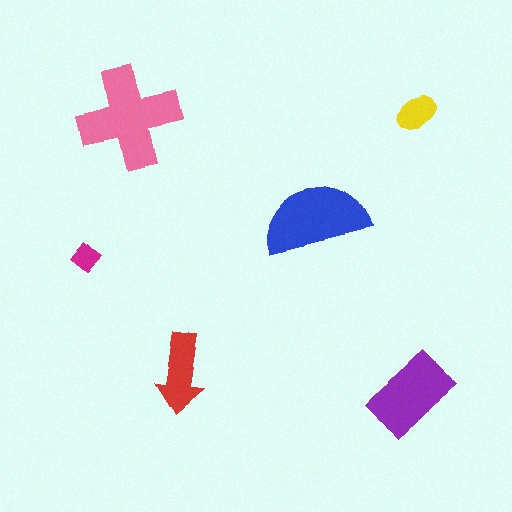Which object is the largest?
The pink cross.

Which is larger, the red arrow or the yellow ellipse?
The red arrow.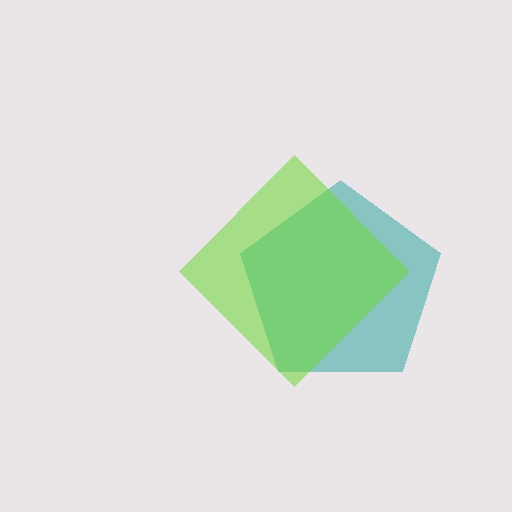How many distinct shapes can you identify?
There are 2 distinct shapes: a teal pentagon, a lime diamond.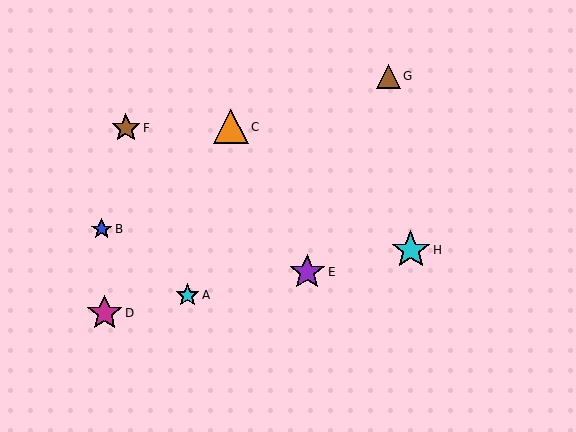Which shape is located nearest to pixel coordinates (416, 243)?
The cyan star (labeled H) at (411, 250) is nearest to that location.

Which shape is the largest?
The cyan star (labeled H) is the largest.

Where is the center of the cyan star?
The center of the cyan star is at (187, 295).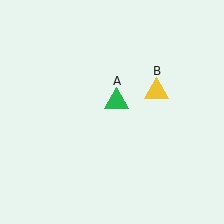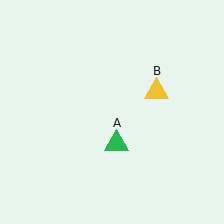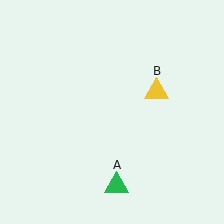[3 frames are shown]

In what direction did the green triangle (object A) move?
The green triangle (object A) moved down.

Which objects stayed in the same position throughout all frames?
Yellow triangle (object B) remained stationary.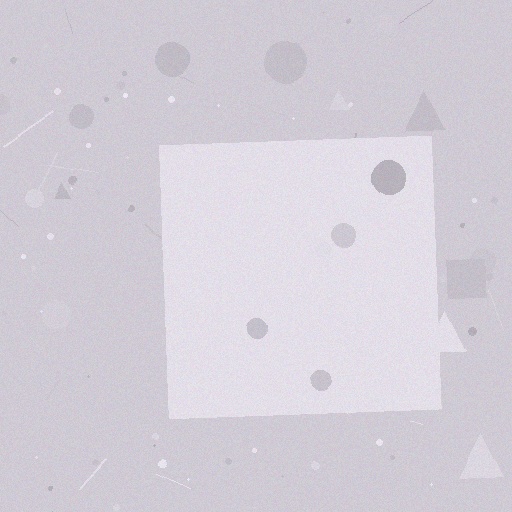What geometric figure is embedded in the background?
A square is embedded in the background.